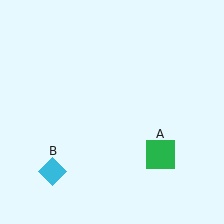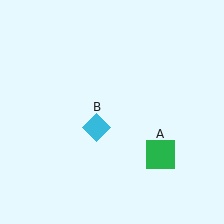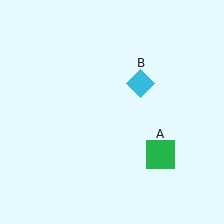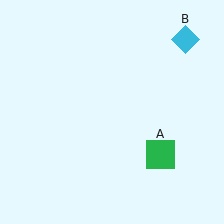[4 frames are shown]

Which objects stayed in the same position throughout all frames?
Green square (object A) remained stationary.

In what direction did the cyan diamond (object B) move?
The cyan diamond (object B) moved up and to the right.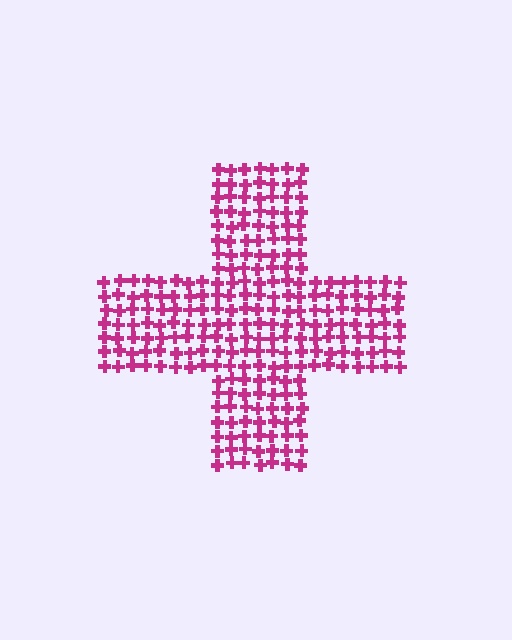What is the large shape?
The large shape is a cross.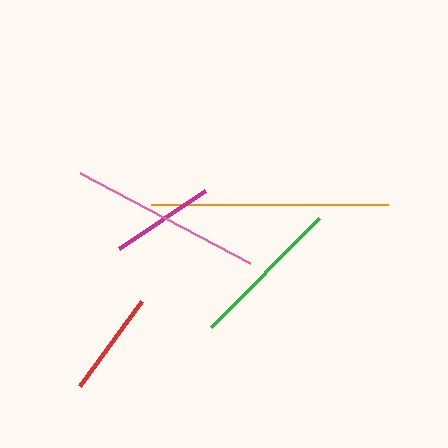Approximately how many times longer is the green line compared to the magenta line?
The green line is approximately 1.5 times the length of the magenta line.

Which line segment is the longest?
The orange line is the longest at approximately 237 pixels.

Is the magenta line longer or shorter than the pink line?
The pink line is longer than the magenta line.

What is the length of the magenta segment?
The magenta segment is approximately 104 pixels long.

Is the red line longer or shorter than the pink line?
The pink line is longer than the red line.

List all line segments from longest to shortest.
From longest to shortest: orange, pink, green, red, magenta.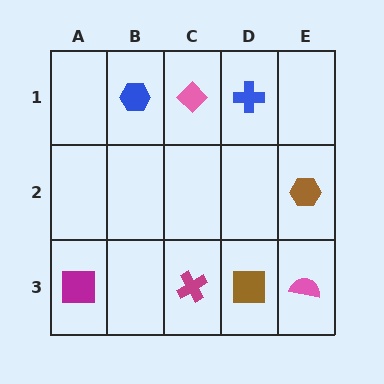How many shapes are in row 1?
3 shapes.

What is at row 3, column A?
A magenta square.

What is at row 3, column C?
A magenta cross.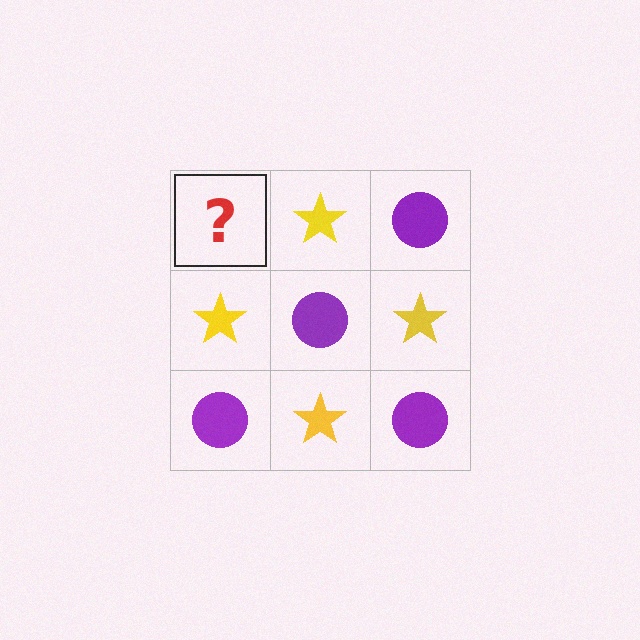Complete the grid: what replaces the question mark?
The question mark should be replaced with a purple circle.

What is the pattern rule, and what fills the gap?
The rule is that it alternates purple circle and yellow star in a checkerboard pattern. The gap should be filled with a purple circle.